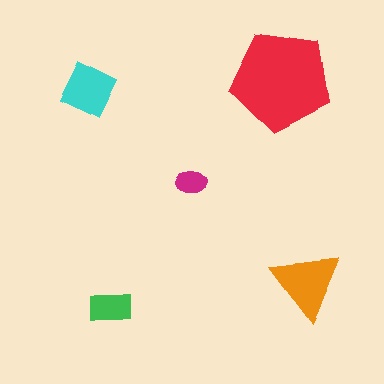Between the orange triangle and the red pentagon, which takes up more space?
The red pentagon.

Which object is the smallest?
The magenta ellipse.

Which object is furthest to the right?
The orange triangle is rightmost.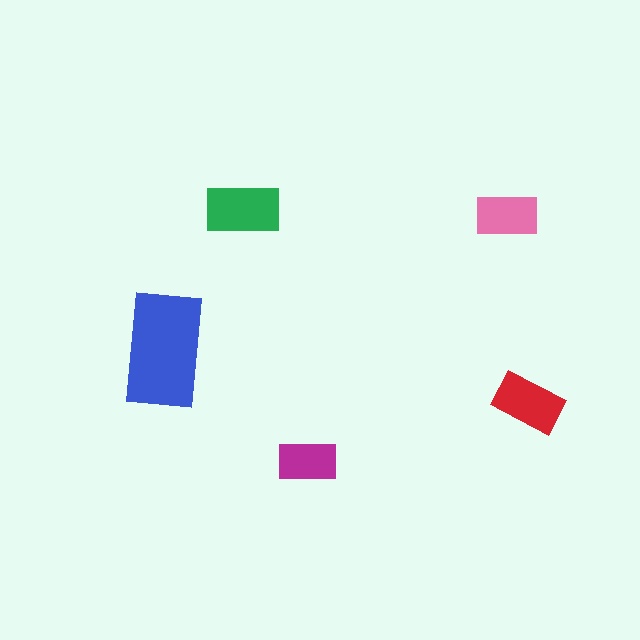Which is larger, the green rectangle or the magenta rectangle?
The green one.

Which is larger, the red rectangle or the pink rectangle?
The red one.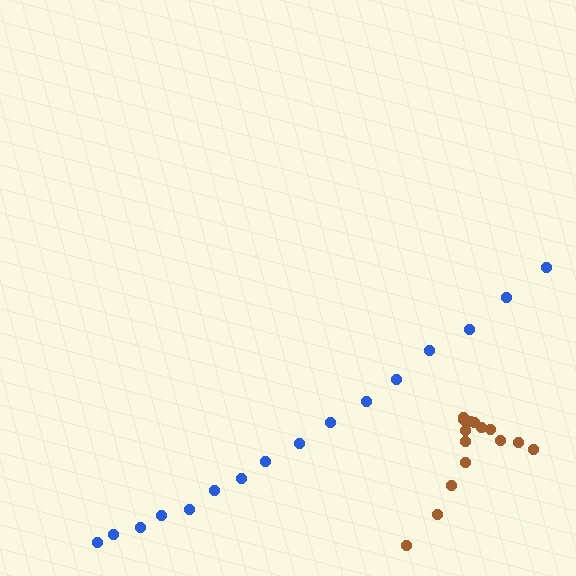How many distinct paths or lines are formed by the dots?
There are 2 distinct paths.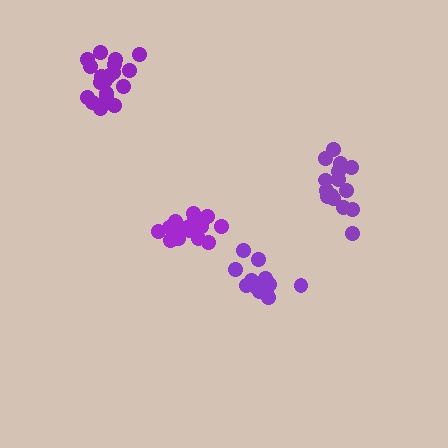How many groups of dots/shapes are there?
There are 4 groups.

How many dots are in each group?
Group 1: 19 dots, Group 2: 15 dots, Group 3: 18 dots, Group 4: 16 dots (68 total).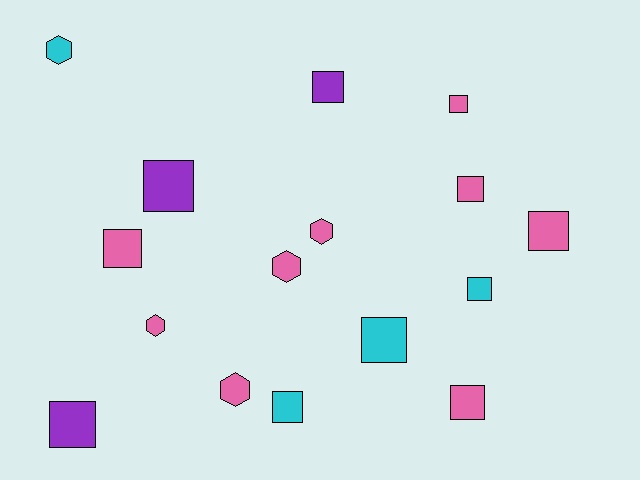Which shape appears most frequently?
Square, with 11 objects.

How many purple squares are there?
There are 3 purple squares.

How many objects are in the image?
There are 16 objects.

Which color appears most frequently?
Pink, with 9 objects.